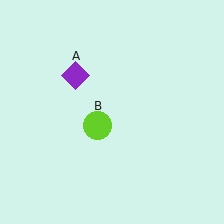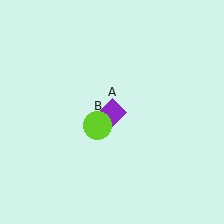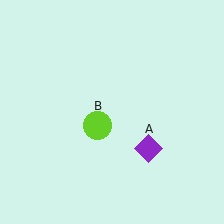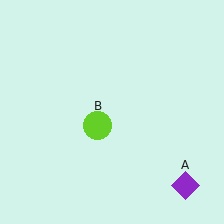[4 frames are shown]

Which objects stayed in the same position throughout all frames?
Lime circle (object B) remained stationary.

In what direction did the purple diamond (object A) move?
The purple diamond (object A) moved down and to the right.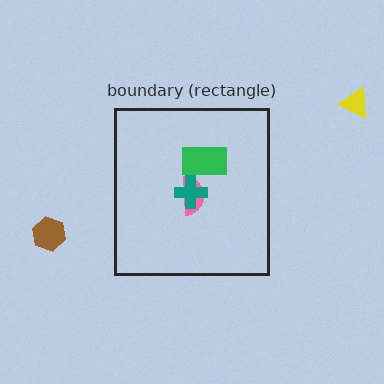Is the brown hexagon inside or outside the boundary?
Outside.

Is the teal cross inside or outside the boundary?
Inside.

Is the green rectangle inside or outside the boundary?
Inside.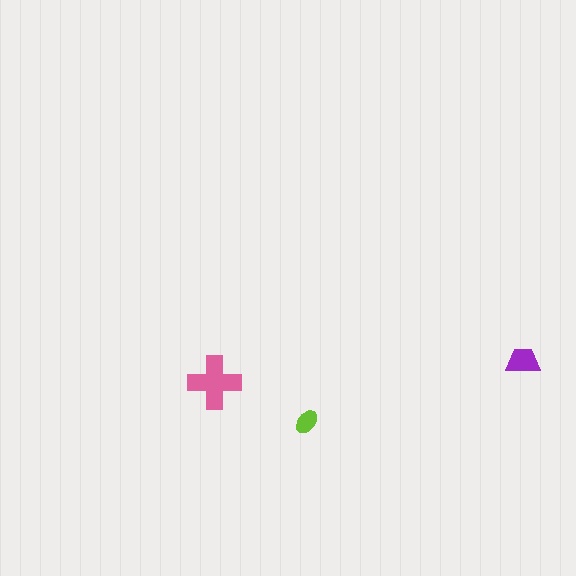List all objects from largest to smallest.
The pink cross, the purple trapezoid, the lime ellipse.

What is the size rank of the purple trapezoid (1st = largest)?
2nd.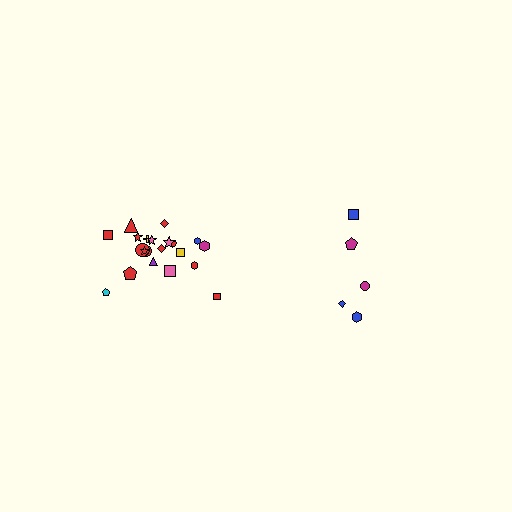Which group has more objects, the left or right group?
The left group.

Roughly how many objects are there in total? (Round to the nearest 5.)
Roughly 25 objects in total.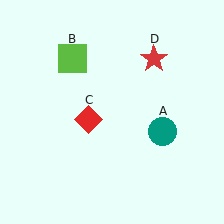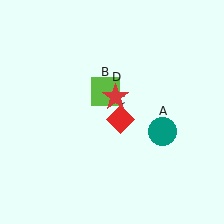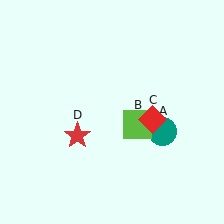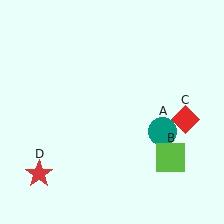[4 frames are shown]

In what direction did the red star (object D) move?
The red star (object D) moved down and to the left.